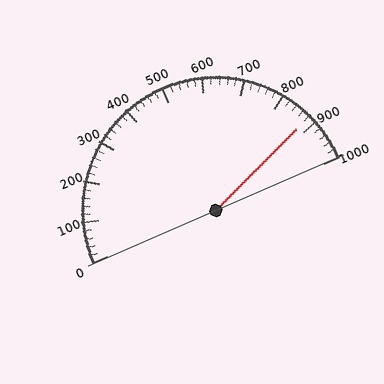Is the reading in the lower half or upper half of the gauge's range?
The reading is in the upper half of the range (0 to 1000).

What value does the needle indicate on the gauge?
The needle indicates approximately 880.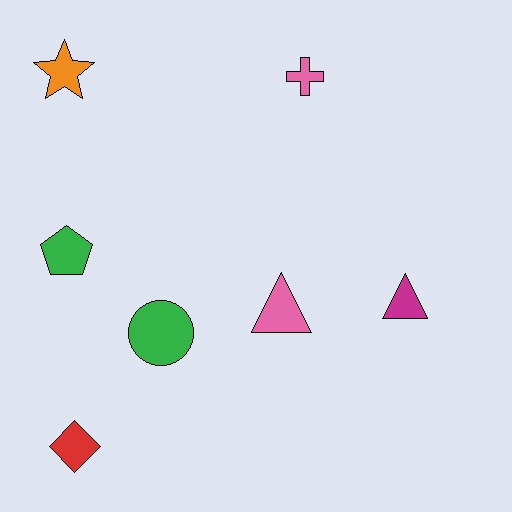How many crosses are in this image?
There is 1 cross.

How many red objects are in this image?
There is 1 red object.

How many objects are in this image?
There are 7 objects.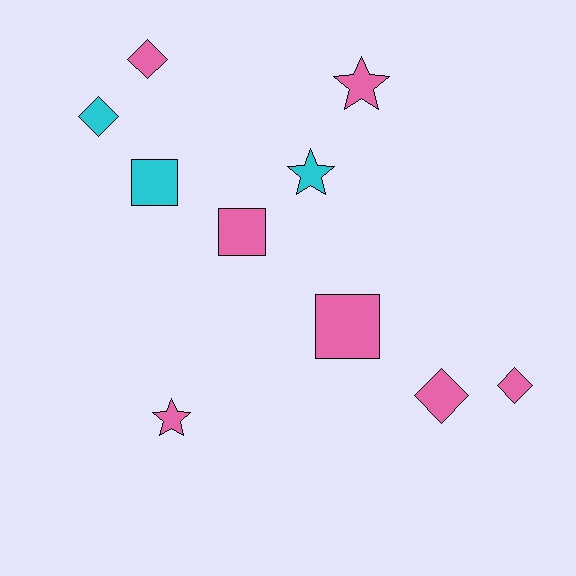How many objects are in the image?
There are 10 objects.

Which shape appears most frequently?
Diamond, with 4 objects.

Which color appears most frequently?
Pink, with 7 objects.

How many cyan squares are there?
There is 1 cyan square.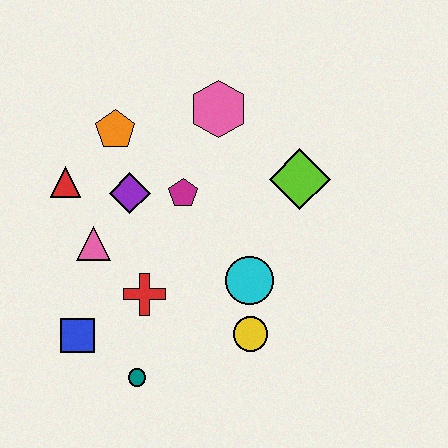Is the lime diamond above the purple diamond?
Yes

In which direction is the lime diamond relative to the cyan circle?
The lime diamond is above the cyan circle.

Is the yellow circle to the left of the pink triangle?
No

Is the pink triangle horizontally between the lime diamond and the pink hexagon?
No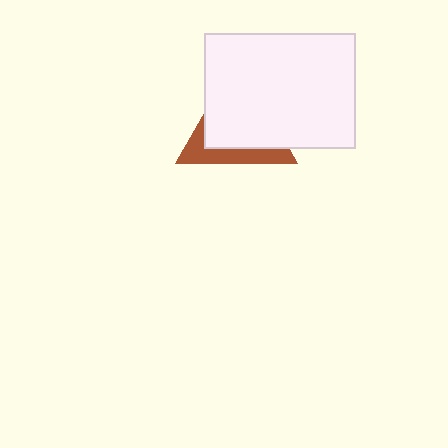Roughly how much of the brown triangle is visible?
A small part of it is visible (roughly 30%).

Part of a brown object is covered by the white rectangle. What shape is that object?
It is a triangle.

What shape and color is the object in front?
The object in front is a white rectangle.